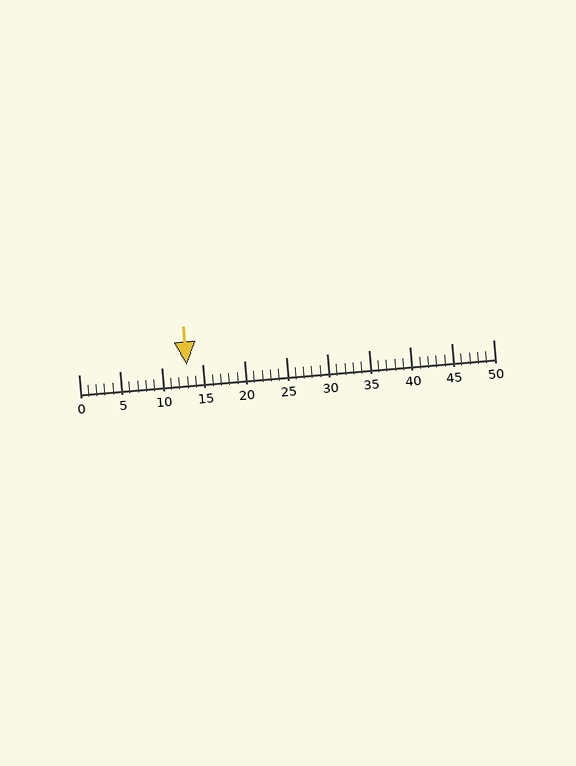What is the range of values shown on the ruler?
The ruler shows values from 0 to 50.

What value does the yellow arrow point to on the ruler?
The yellow arrow points to approximately 13.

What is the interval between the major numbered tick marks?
The major tick marks are spaced 5 units apart.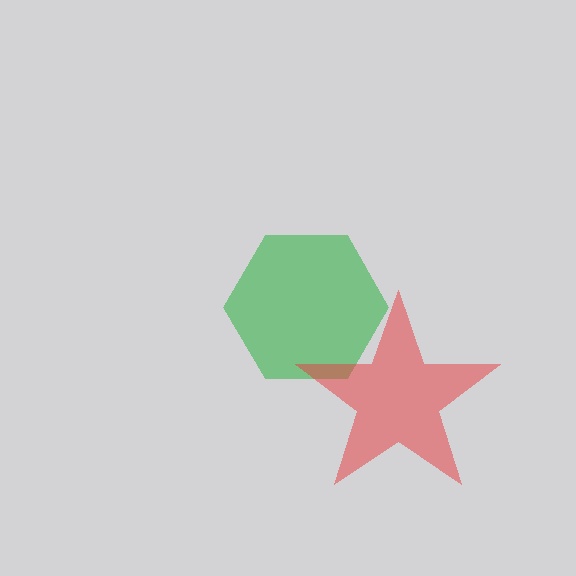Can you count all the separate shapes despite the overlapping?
Yes, there are 2 separate shapes.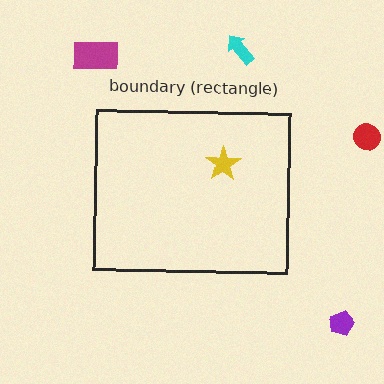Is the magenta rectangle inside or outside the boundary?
Outside.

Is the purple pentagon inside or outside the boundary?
Outside.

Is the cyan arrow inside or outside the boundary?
Outside.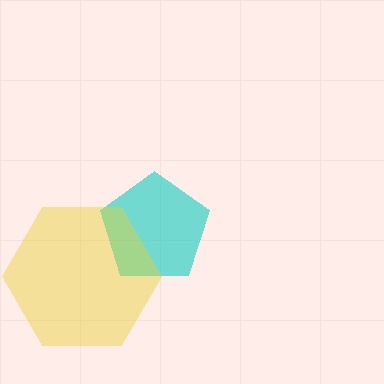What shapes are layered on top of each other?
The layered shapes are: a cyan pentagon, a yellow hexagon.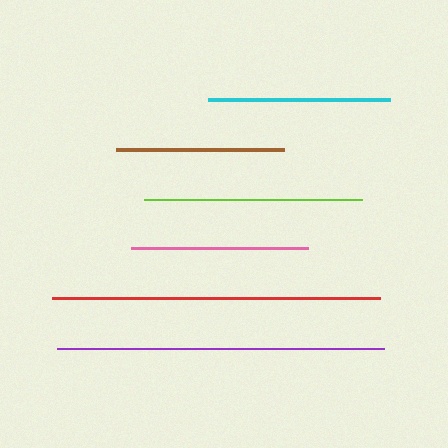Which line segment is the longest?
The red line is the longest at approximately 328 pixels.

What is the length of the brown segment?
The brown segment is approximately 168 pixels long.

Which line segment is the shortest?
The brown line is the shortest at approximately 168 pixels.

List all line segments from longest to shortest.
From longest to shortest: red, purple, lime, cyan, pink, brown.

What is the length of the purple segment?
The purple segment is approximately 328 pixels long.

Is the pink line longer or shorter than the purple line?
The purple line is longer than the pink line.